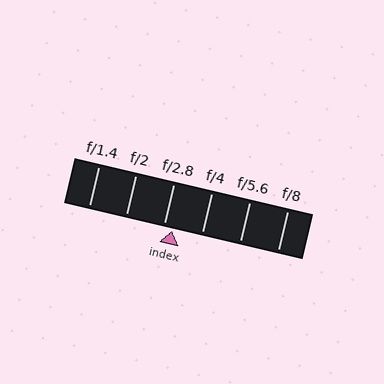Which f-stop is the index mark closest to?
The index mark is closest to f/2.8.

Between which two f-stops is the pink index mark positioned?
The index mark is between f/2.8 and f/4.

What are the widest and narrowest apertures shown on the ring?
The widest aperture shown is f/1.4 and the narrowest is f/8.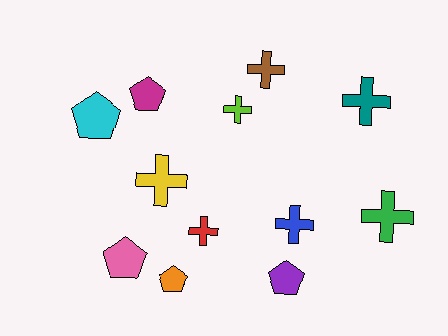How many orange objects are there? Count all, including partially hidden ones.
There is 1 orange object.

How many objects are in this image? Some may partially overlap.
There are 12 objects.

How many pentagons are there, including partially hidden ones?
There are 5 pentagons.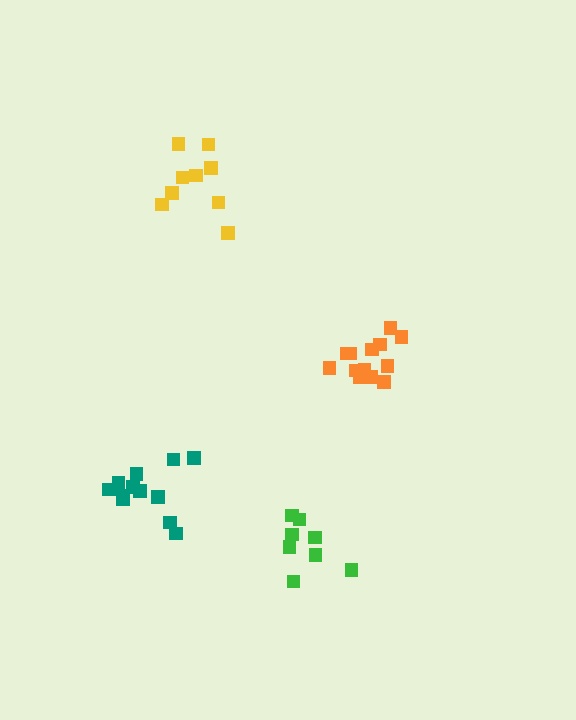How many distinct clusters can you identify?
There are 4 distinct clusters.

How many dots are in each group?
Group 1: 8 dots, Group 2: 13 dots, Group 3: 12 dots, Group 4: 9 dots (42 total).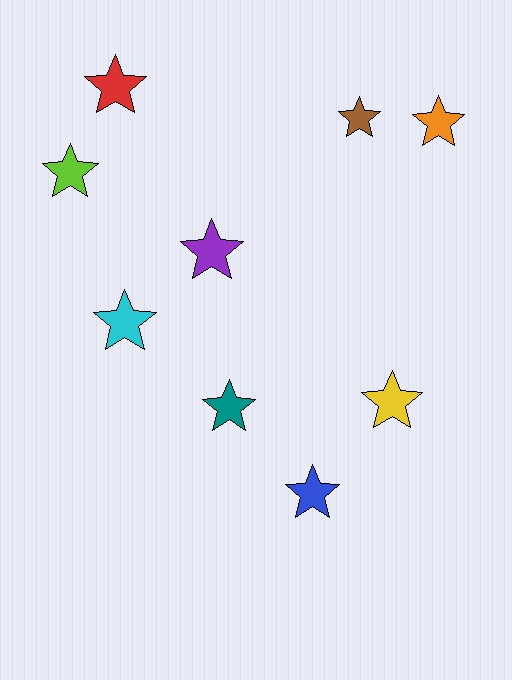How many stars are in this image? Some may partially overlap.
There are 9 stars.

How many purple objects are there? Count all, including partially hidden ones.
There is 1 purple object.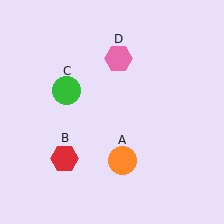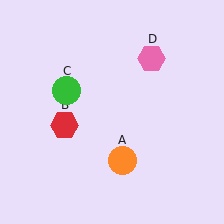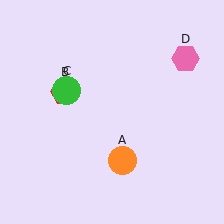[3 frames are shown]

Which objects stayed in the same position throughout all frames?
Orange circle (object A) and green circle (object C) remained stationary.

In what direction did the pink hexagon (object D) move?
The pink hexagon (object D) moved right.